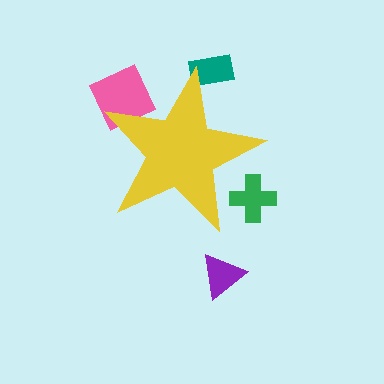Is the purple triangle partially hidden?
No, the purple triangle is fully visible.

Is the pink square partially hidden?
Yes, the pink square is partially hidden behind the yellow star.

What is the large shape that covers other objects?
A yellow star.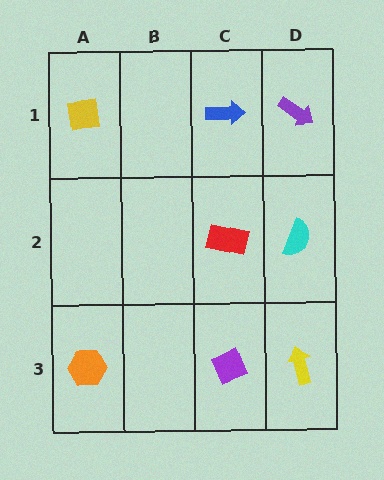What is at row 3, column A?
An orange hexagon.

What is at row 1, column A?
A yellow square.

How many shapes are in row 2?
2 shapes.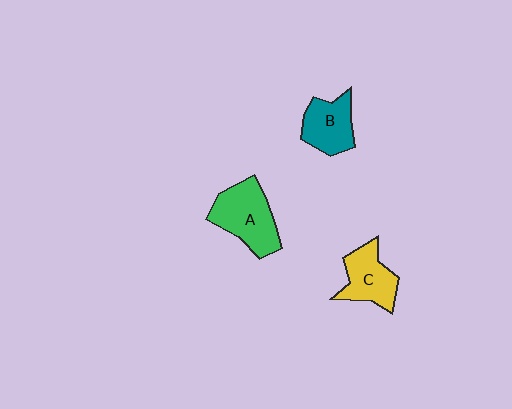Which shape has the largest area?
Shape A (green).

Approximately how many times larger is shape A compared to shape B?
Approximately 1.4 times.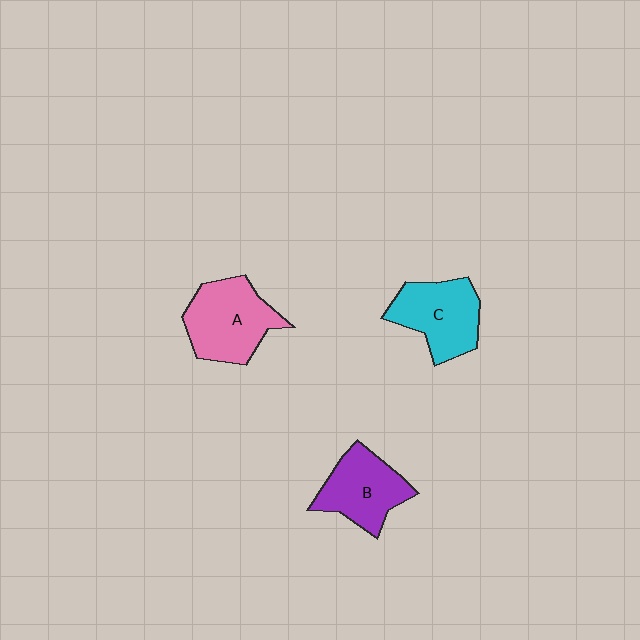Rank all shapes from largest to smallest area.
From largest to smallest: A (pink), C (cyan), B (purple).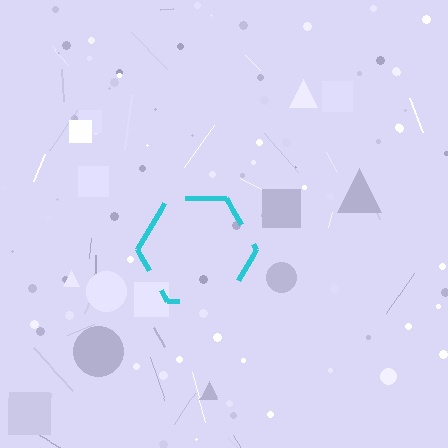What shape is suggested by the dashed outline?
The dashed outline suggests a hexagon.